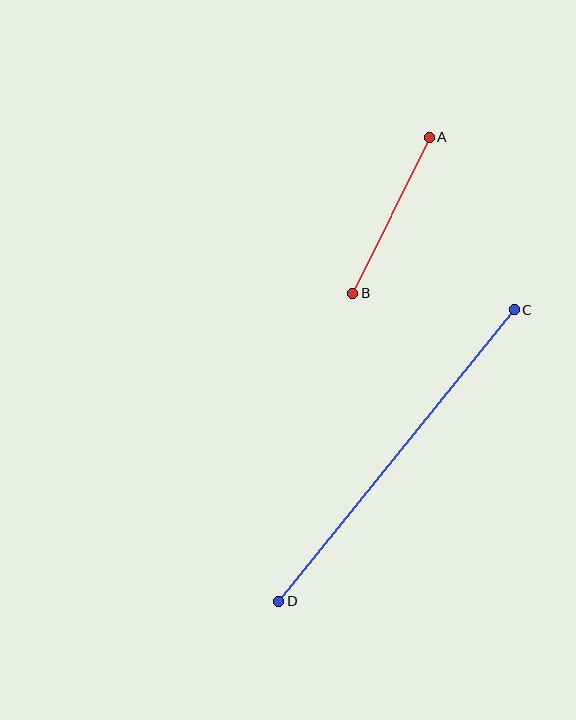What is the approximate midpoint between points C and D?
The midpoint is at approximately (397, 455) pixels.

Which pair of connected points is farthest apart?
Points C and D are farthest apart.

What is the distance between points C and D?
The distance is approximately 375 pixels.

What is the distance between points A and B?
The distance is approximately 174 pixels.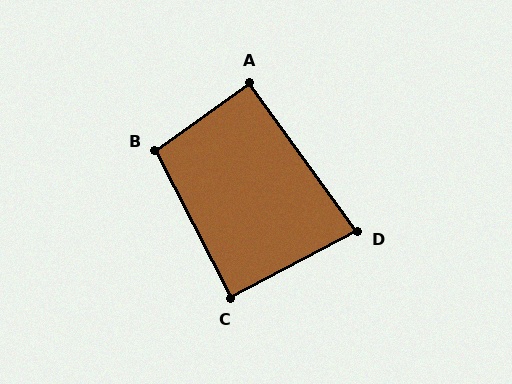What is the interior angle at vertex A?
Approximately 91 degrees (approximately right).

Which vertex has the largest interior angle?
B, at approximately 98 degrees.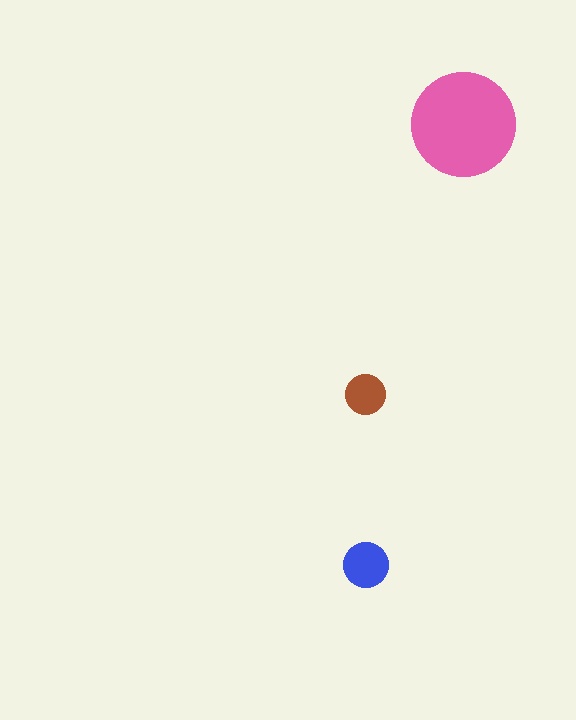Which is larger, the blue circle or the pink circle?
The pink one.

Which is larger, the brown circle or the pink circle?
The pink one.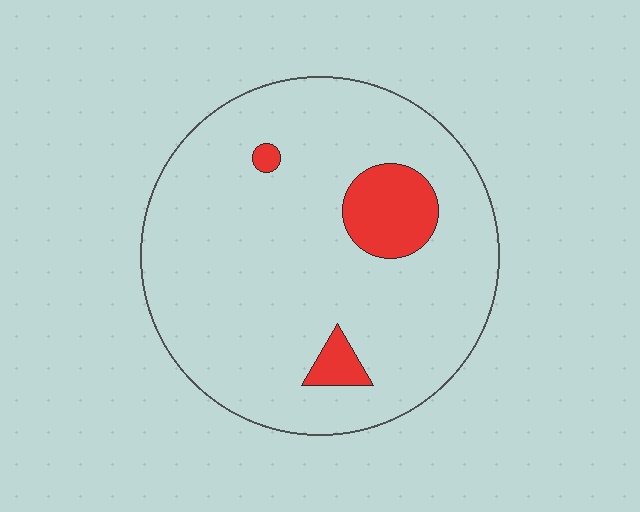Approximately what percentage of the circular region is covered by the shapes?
Approximately 10%.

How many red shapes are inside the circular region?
3.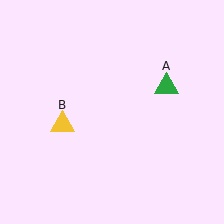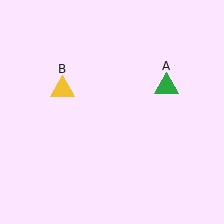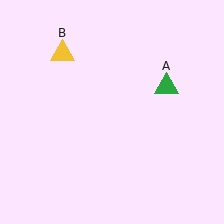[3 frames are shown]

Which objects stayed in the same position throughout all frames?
Green triangle (object A) remained stationary.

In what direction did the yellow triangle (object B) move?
The yellow triangle (object B) moved up.